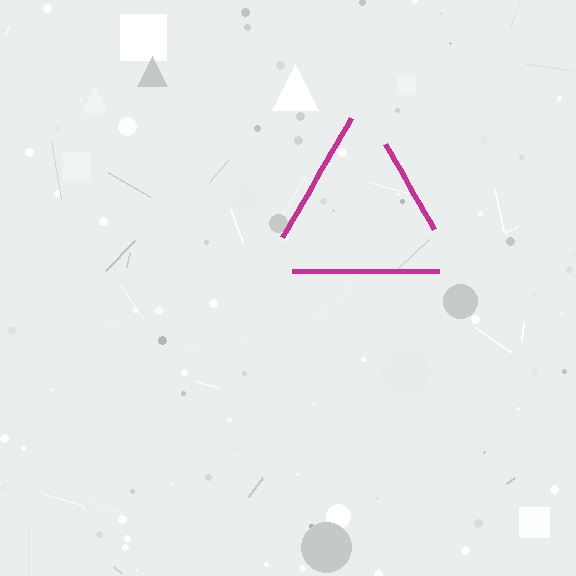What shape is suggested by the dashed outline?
The dashed outline suggests a triangle.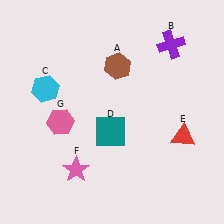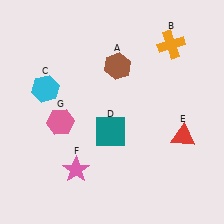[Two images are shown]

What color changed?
The cross (B) changed from purple in Image 1 to orange in Image 2.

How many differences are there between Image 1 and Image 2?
There is 1 difference between the two images.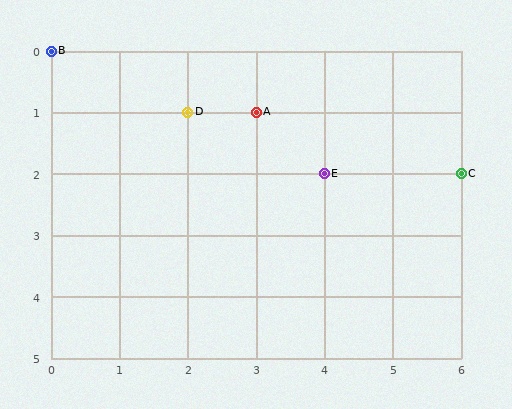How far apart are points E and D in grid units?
Points E and D are 2 columns and 1 row apart (about 2.2 grid units diagonally).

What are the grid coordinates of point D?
Point D is at grid coordinates (2, 1).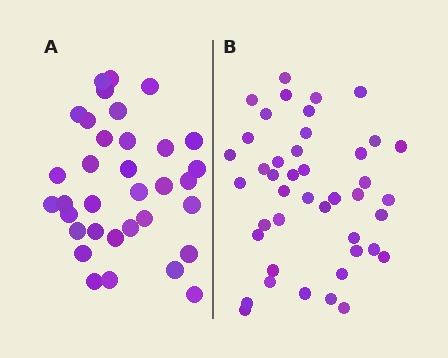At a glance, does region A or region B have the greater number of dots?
Region B (the right region) has more dots.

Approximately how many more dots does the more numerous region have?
Region B has roughly 8 or so more dots than region A.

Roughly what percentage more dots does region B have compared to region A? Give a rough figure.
About 25% more.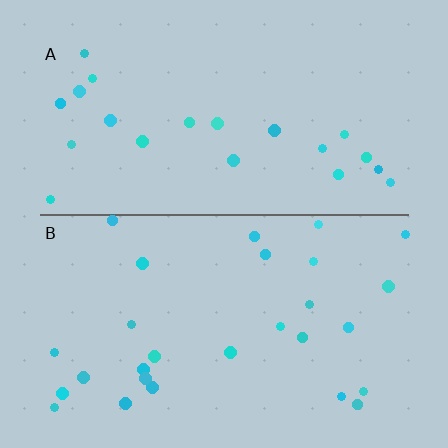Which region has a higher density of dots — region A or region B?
B (the bottom).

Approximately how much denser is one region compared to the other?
Approximately 1.3× — region B over region A.